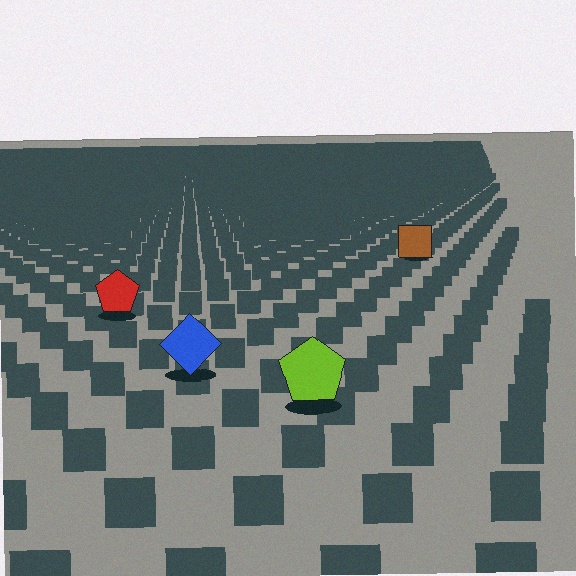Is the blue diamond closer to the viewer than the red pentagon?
Yes. The blue diamond is closer — you can tell from the texture gradient: the ground texture is coarser near it.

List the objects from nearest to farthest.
From nearest to farthest: the lime pentagon, the blue diamond, the red pentagon, the brown square.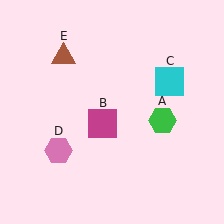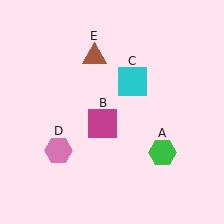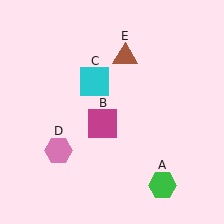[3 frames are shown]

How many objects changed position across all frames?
3 objects changed position: green hexagon (object A), cyan square (object C), brown triangle (object E).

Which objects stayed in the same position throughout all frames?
Magenta square (object B) and pink hexagon (object D) remained stationary.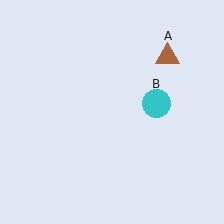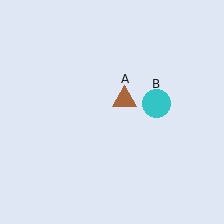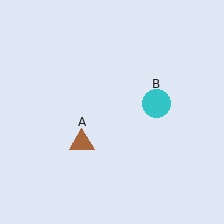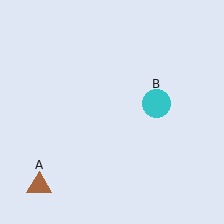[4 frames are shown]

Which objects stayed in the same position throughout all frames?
Cyan circle (object B) remained stationary.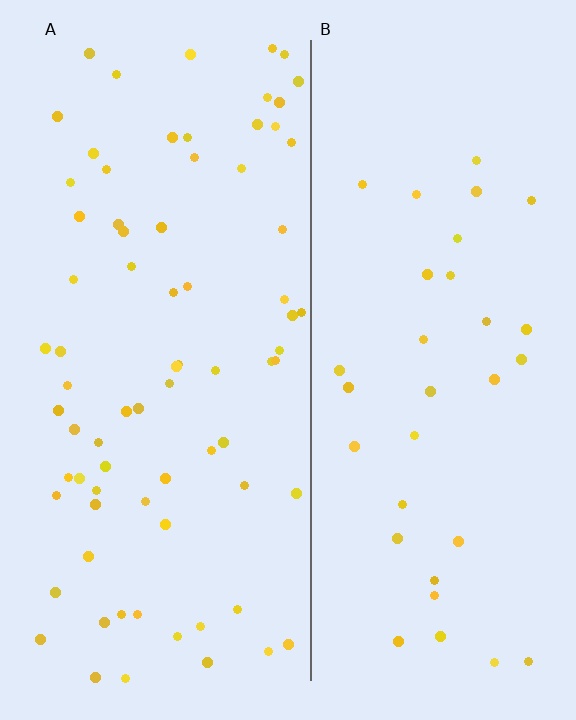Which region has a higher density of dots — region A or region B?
A (the left).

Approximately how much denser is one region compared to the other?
Approximately 2.2× — region A over region B.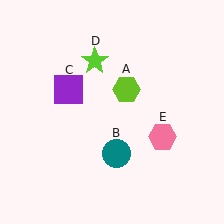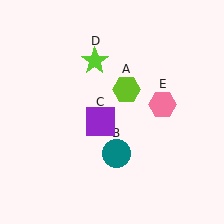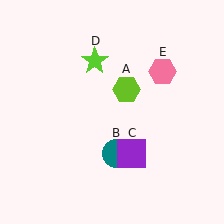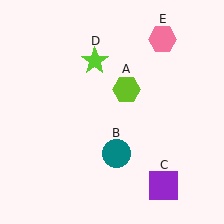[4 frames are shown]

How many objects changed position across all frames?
2 objects changed position: purple square (object C), pink hexagon (object E).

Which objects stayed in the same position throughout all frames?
Lime hexagon (object A) and teal circle (object B) and lime star (object D) remained stationary.